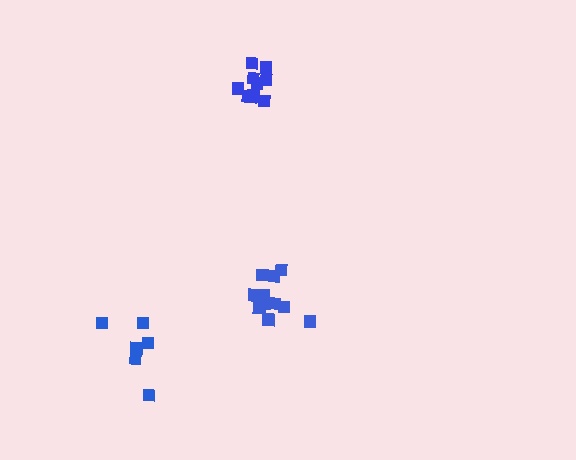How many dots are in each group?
Group 1: 11 dots, Group 2: 6 dots, Group 3: 10 dots (27 total).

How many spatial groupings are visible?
There are 3 spatial groupings.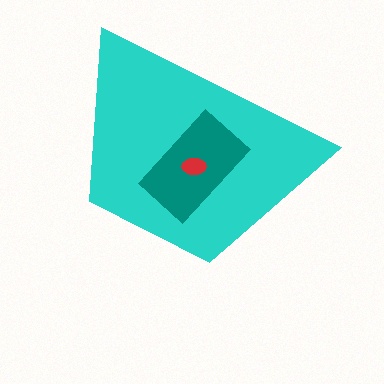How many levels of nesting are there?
3.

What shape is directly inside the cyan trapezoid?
The teal rectangle.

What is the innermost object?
The red ellipse.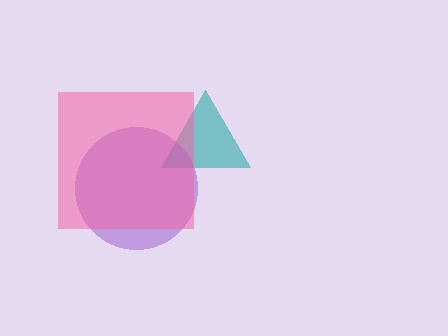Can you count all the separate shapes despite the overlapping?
Yes, there are 3 separate shapes.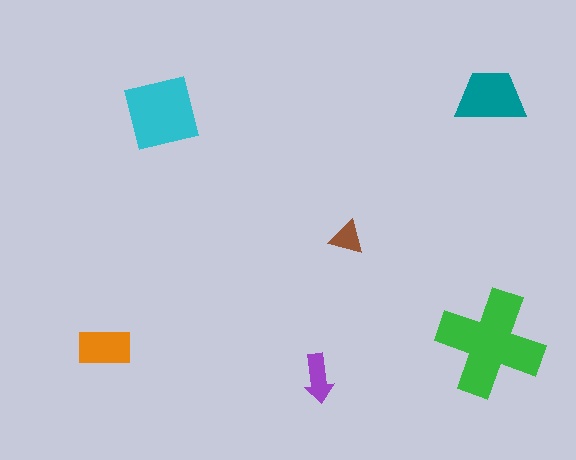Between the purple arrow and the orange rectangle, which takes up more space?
The orange rectangle.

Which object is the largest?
The green cross.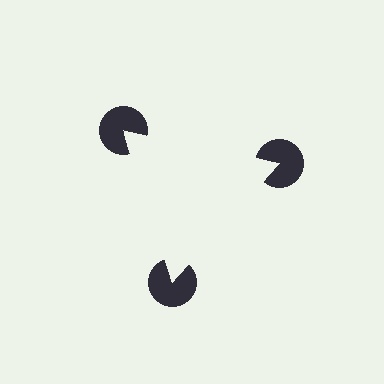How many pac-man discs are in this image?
There are 3 — one at each vertex of the illusory triangle.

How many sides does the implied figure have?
3 sides.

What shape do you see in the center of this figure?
An illusory triangle — its edges are inferred from the aligned wedge cuts in the pac-man discs, not physically drawn.